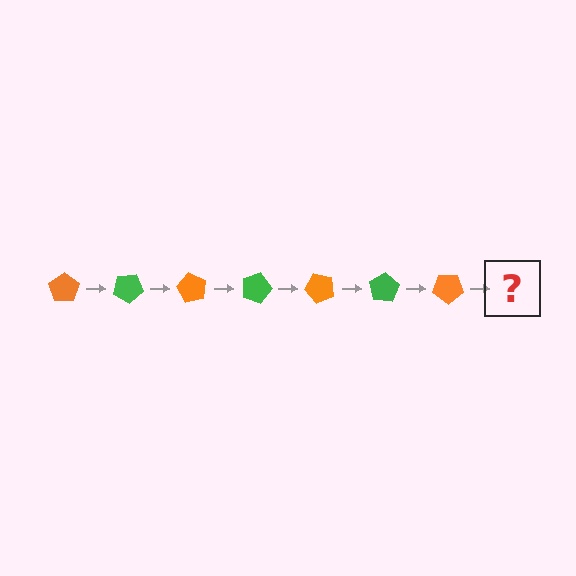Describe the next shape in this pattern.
It should be a green pentagon, rotated 210 degrees from the start.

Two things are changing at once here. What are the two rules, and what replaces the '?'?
The two rules are that it rotates 30 degrees each step and the color cycles through orange and green. The '?' should be a green pentagon, rotated 210 degrees from the start.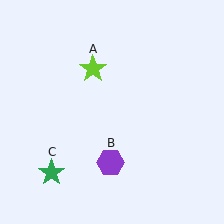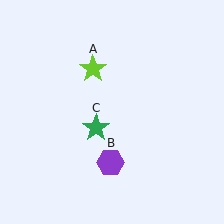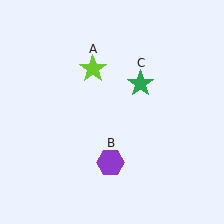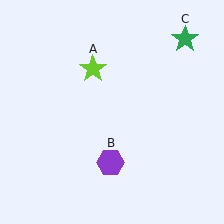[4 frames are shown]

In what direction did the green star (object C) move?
The green star (object C) moved up and to the right.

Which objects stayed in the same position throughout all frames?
Lime star (object A) and purple hexagon (object B) remained stationary.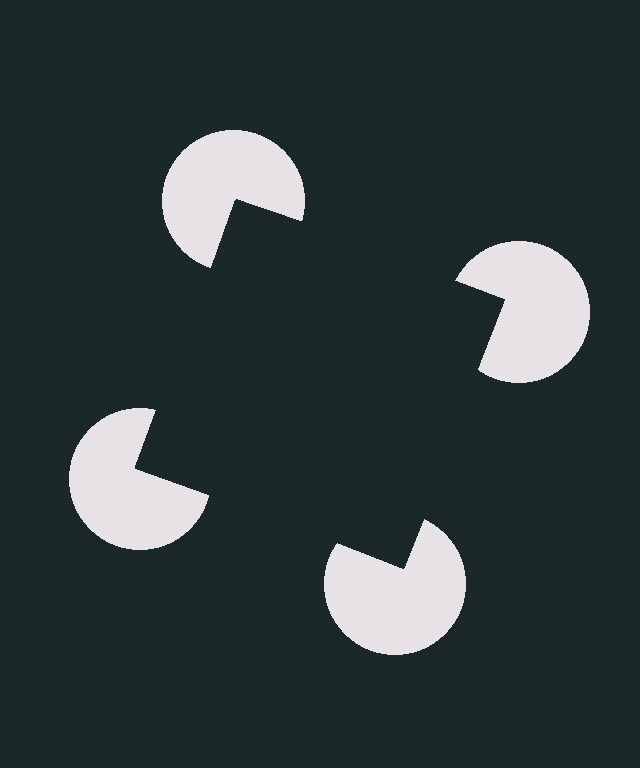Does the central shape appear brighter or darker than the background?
It typically appears slightly darker than the background, even though no actual brightness change is drawn.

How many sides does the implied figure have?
4 sides.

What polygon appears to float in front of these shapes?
An illusory square — its edges are inferred from the aligned wedge cuts in the pac-man discs, not physically drawn.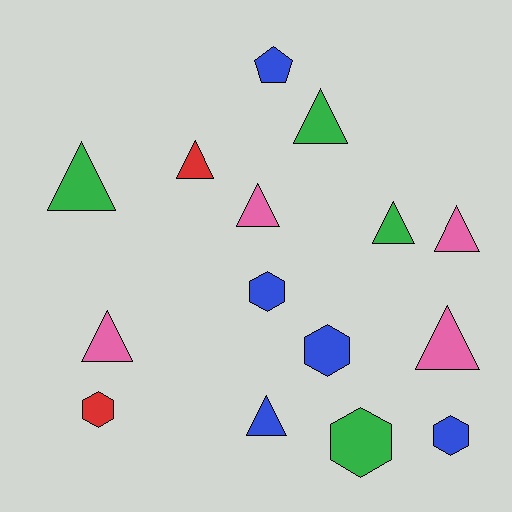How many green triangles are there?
There are 3 green triangles.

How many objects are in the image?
There are 15 objects.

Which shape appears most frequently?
Triangle, with 9 objects.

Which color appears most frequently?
Blue, with 5 objects.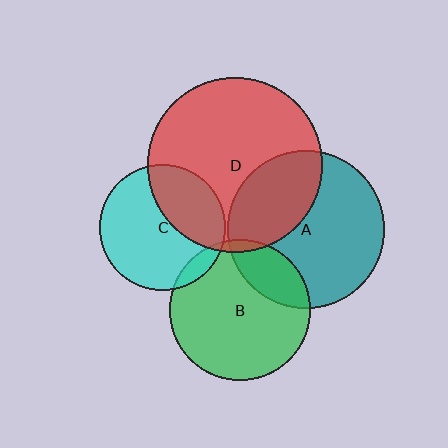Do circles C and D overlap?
Yes.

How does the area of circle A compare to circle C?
Approximately 1.6 times.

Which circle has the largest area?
Circle D (red).